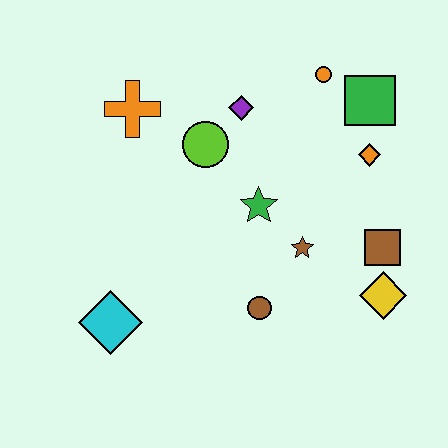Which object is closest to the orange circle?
The green square is closest to the orange circle.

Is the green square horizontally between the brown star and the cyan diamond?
No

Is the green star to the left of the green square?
Yes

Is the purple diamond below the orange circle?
Yes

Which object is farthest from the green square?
The cyan diamond is farthest from the green square.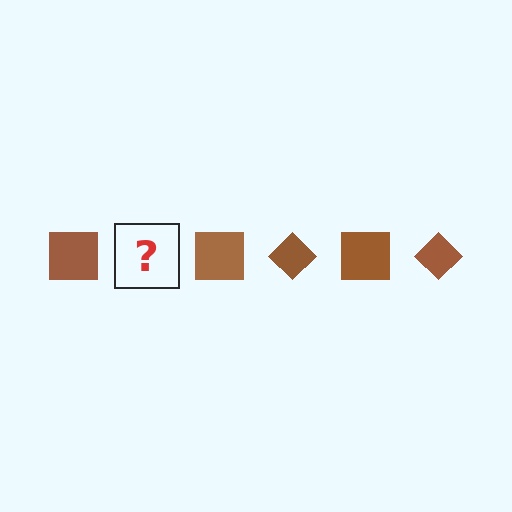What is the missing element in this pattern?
The missing element is a brown diamond.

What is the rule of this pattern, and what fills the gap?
The rule is that the pattern cycles through square, diamond shapes in brown. The gap should be filled with a brown diamond.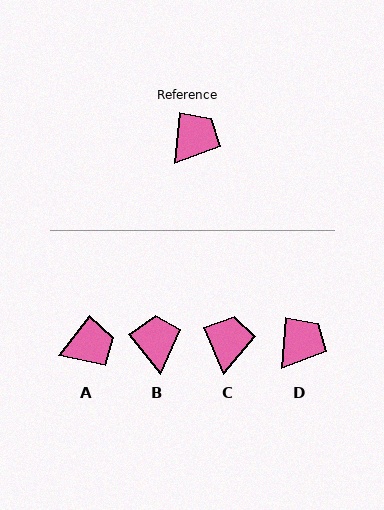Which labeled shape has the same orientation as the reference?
D.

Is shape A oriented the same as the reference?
No, it is off by about 33 degrees.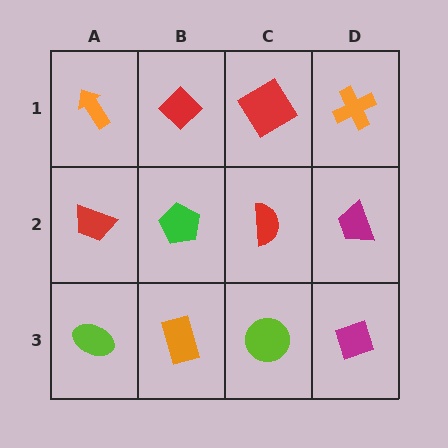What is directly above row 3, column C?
A red semicircle.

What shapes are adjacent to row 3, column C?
A red semicircle (row 2, column C), an orange rectangle (row 3, column B), a magenta diamond (row 3, column D).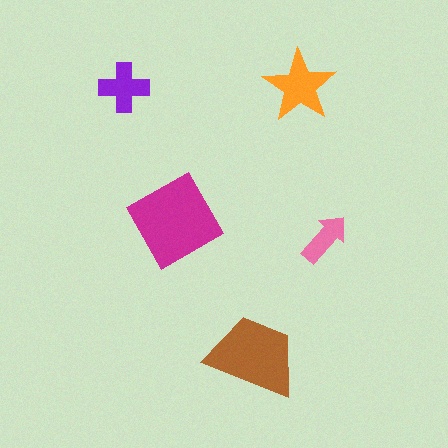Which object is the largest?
The magenta diamond.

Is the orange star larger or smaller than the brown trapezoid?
Smaller.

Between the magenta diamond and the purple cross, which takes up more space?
The magenta diamond.